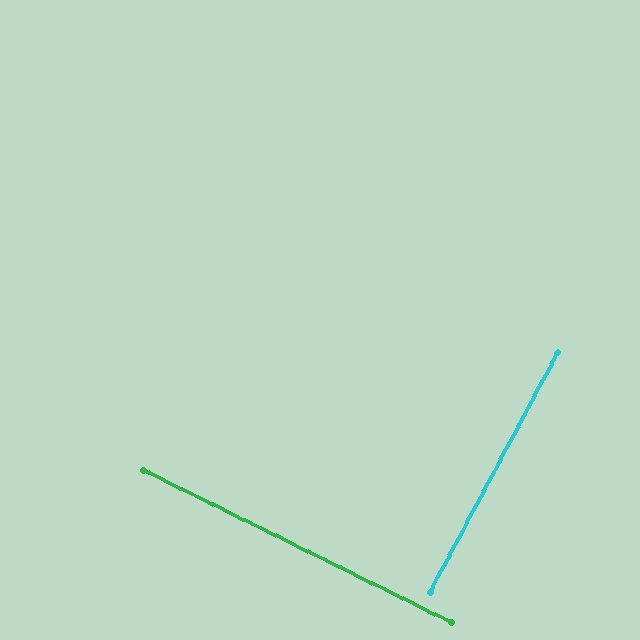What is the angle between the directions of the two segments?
Approximately 88 degrees.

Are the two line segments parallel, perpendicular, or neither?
Perpendicular — they meet at approximately 88°.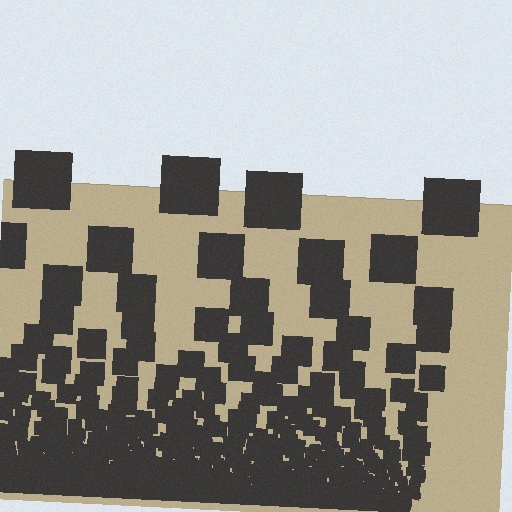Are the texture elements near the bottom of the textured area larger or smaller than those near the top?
Smaller. The gradient is inverted — elements near the bottom are smaller and denser.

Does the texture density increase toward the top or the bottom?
Density increases toward the bottom.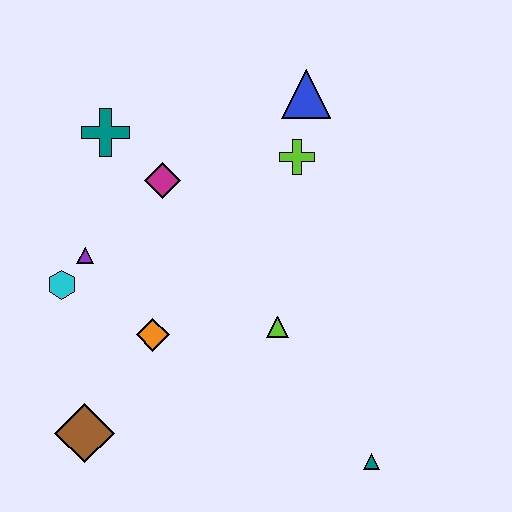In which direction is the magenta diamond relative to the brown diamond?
The magenta diamond is above the brown diamond.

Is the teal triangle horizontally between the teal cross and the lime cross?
No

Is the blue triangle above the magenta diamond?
Yes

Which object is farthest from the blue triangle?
The brown diamond is farthest from the blue triangle.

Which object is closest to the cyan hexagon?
The purple triangle is closest to the cyan hexagon.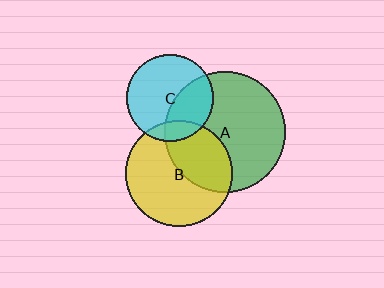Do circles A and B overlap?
Yes.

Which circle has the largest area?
Circle A (green).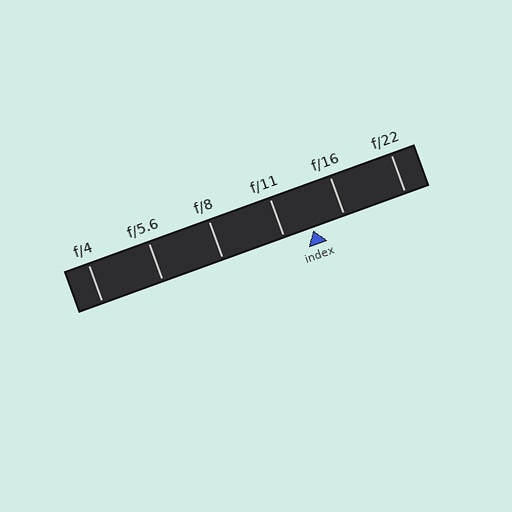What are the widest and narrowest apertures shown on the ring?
The widest aperture shown is f/4 and the narrowest is f/22.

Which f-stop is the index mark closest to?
The index mark is closest to f/11.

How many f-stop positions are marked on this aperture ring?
There are 6 f-stop positions marked.